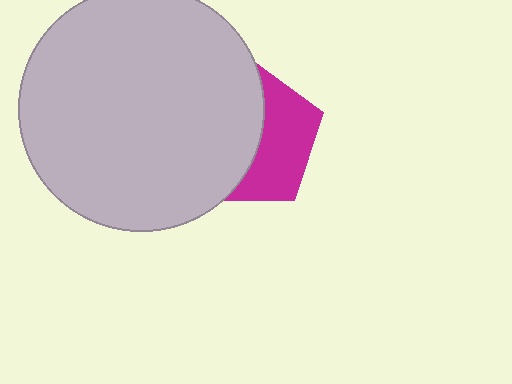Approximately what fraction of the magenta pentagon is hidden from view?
Roughly 57% of the magenta pentagon is hidden behind the light gray circle.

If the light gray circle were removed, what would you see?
You would see the complete magenta pentagon.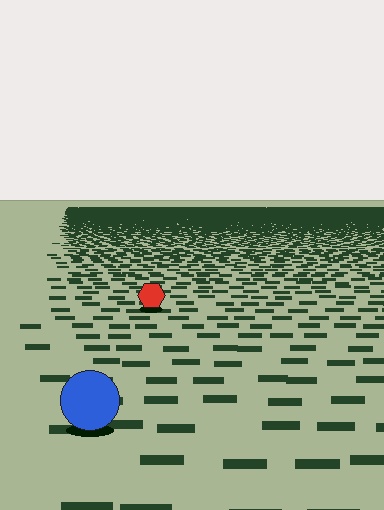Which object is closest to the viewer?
The blue circle is closest. The texture marks near it are larger and more spread out.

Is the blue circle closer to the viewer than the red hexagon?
Yes. The blue circle is closer — you can tell from the texture gradient: the ground texture is coarser near it.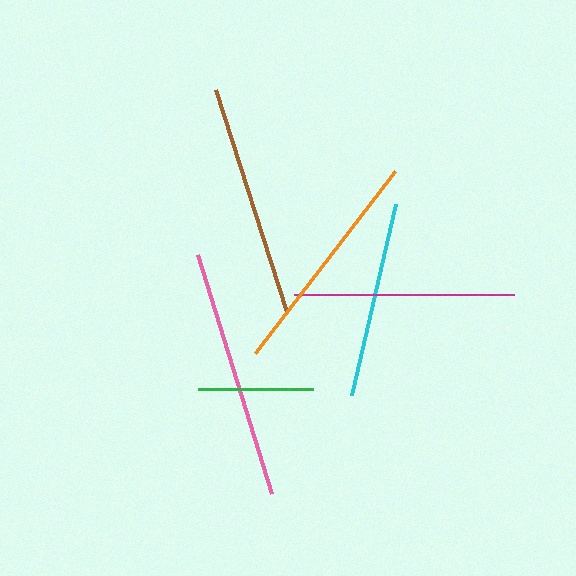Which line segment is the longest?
The pink line is the longest at approximately 250 pixels.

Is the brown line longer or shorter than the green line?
The brown line is longer than the green line.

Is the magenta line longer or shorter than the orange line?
The orange line is longer than the magenta line.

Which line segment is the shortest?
The green line is the shortest at approximately 115 pixels.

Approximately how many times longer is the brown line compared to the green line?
The brown line is approximately 2.0 times the length of the green line.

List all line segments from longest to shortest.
From longest to shortest: pink, brown, orange, magenta, cyan, green.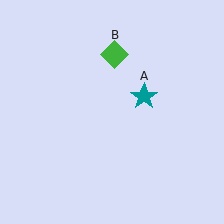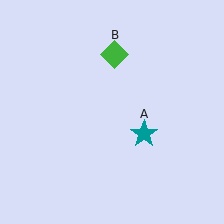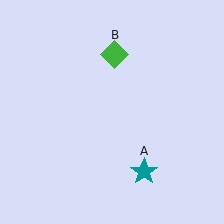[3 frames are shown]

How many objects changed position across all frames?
1 object changed position: teal star (object A).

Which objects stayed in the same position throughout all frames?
Green diamond (object B) remained stationary.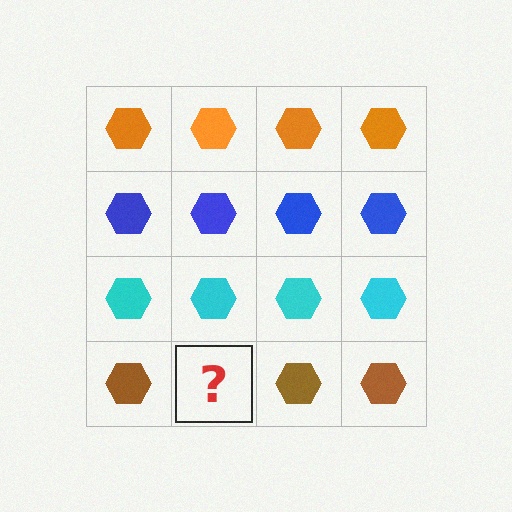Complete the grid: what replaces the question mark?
The question mark should be replaced with a brown hexagon.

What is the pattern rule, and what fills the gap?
The rule is that each row has a consistent color. The gap should be filled with a brown hexagon.